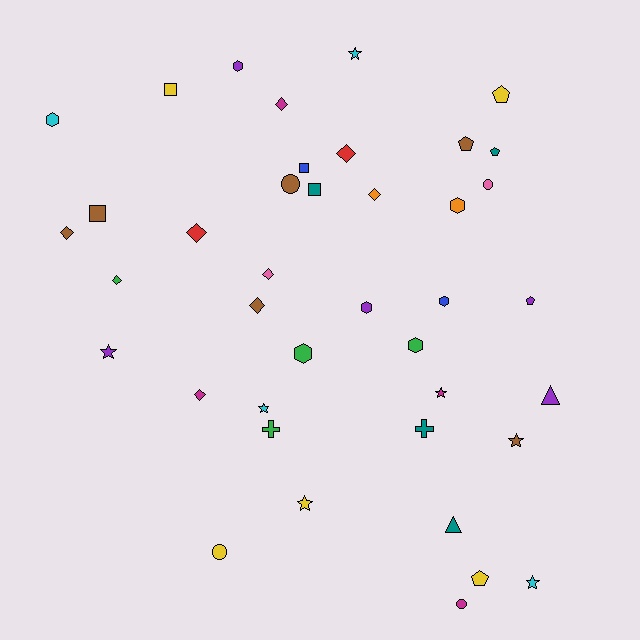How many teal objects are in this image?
There are 4 teal objects.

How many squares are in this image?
There are 4 squares.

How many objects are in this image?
There are 40 objects.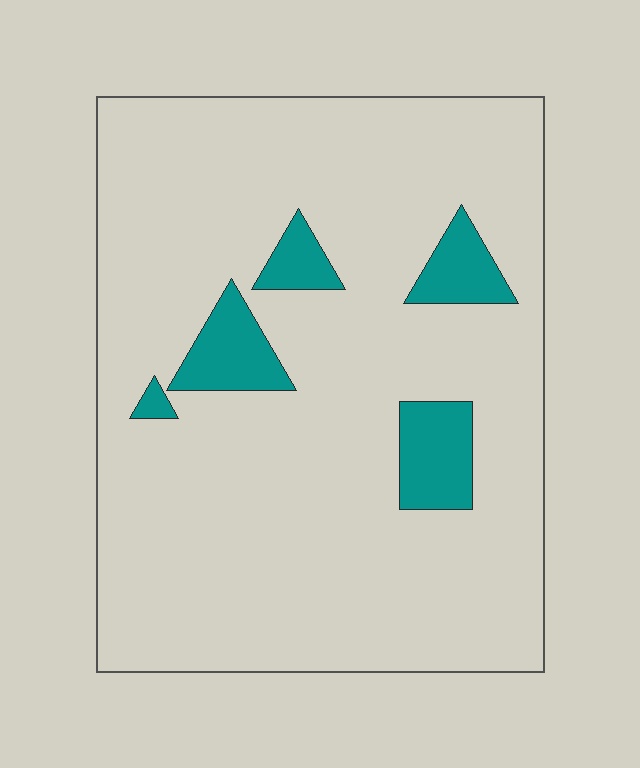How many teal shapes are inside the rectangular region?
5.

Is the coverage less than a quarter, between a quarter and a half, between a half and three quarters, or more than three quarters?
Less than a quarter.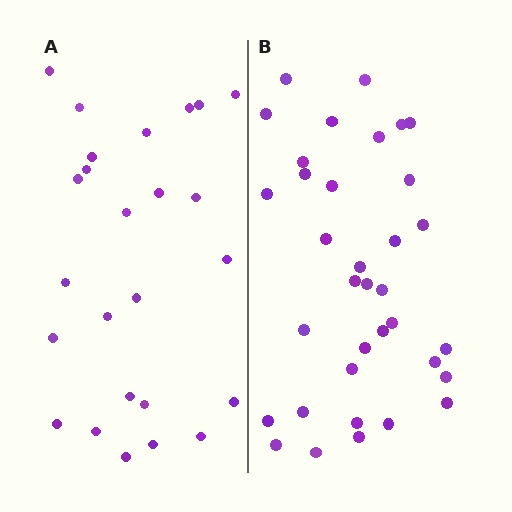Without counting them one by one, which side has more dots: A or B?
Region B (the right region) has more dots.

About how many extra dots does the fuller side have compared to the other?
Region B has roughly 10 or so more dots than region A.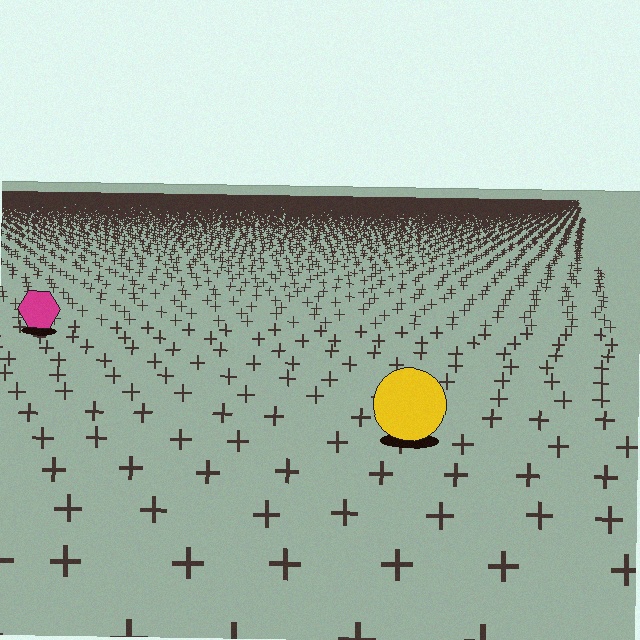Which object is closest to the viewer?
The yellow circle is closest. The texture marks near it are larger and more spread out.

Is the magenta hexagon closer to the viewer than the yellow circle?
No. The yellow circle is closer — you can tell from the texture gradient: the ground texture is coarser near it.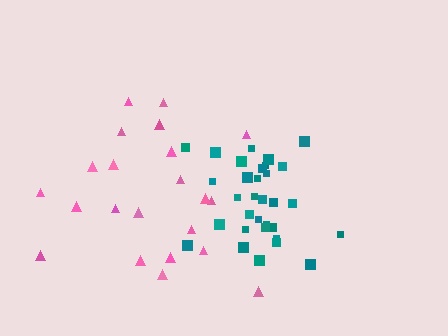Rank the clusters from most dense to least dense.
teal, pink.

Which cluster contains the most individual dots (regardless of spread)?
Teal (32).